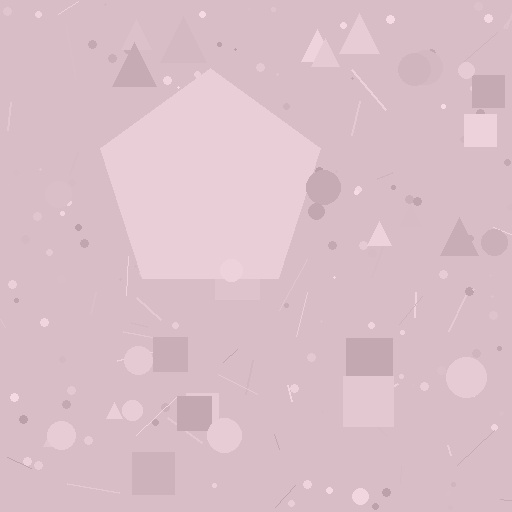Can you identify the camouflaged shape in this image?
The camouflaged shape is a pentagon.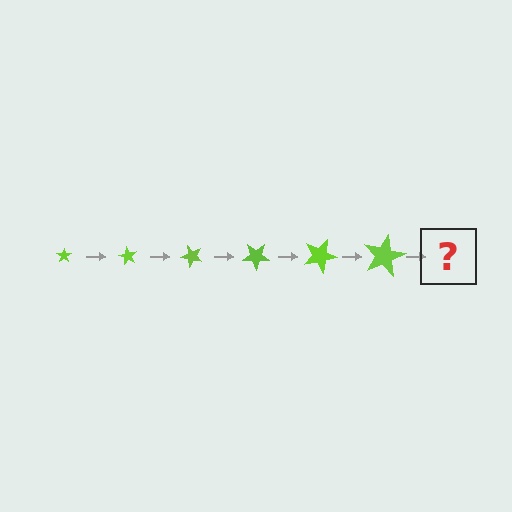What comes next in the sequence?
The next element should be a star, larger than the previous one and rotated 360 degrees from the start.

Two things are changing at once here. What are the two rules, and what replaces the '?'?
The two rules are that the star grows larger each step and it rotates 60 degrees each step. The '?' should be a star, larger than the previous one and rotated 360 degrees from the start.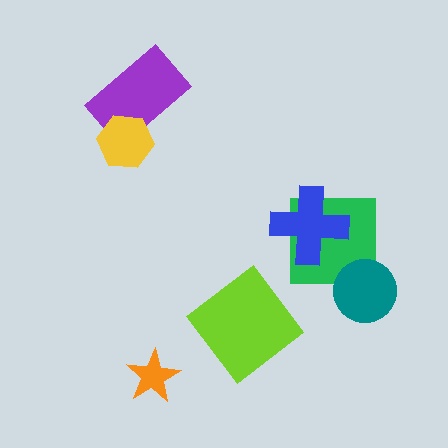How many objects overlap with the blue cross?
1 object overlaps with the blue cross.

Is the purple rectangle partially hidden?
Yes, it is partially covered by another shape.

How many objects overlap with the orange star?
0 objects overlap with the orange star.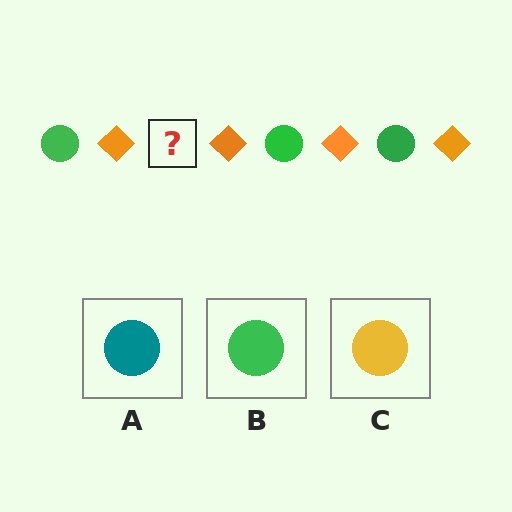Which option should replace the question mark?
Option B.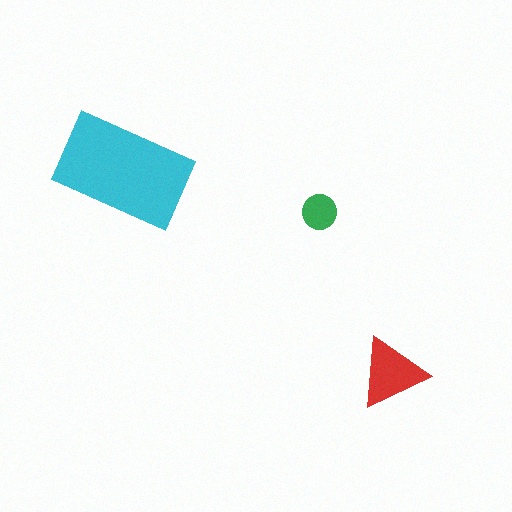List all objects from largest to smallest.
The cyan rectangle, the red triangle, the green circle.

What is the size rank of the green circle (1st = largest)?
3rd.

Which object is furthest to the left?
The cyan rectangle is leftmost.